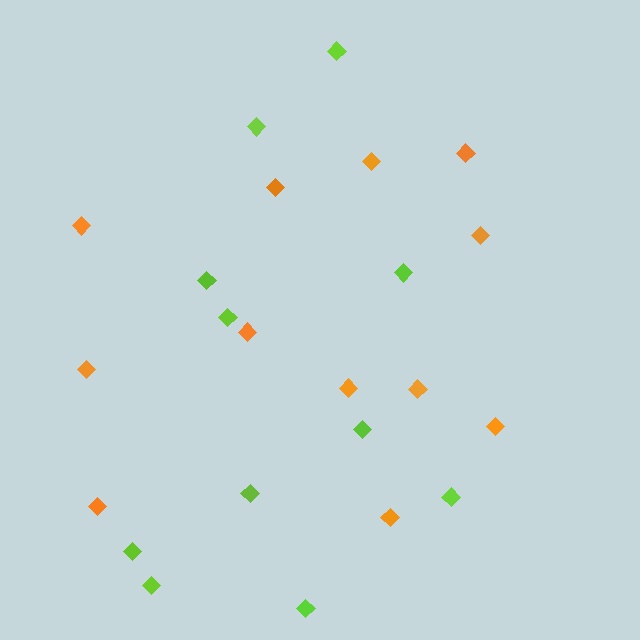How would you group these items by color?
There are 2 groups: one group of lime diamonds (11) and one group of orange diamonds (12).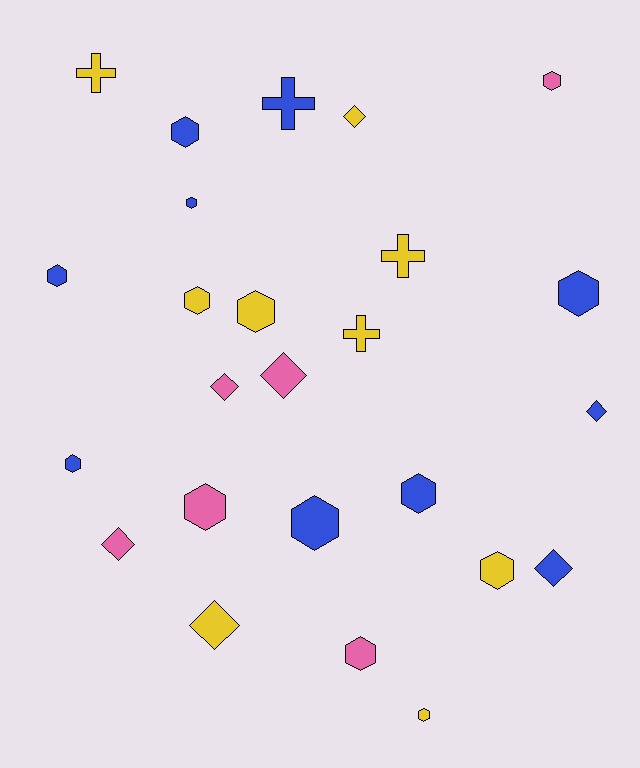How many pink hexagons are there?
There are 3 pink hexagons.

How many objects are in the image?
There are 25 objects.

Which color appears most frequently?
Blue, with 10 objects.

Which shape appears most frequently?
Hexagon, with 14 objects.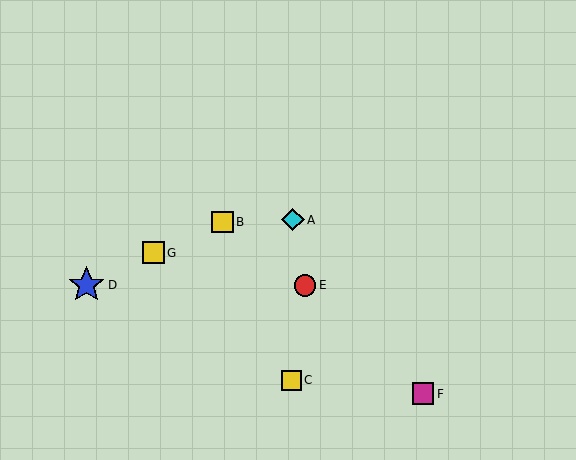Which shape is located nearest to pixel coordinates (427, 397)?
The magenta square (labeled F) at (423, 394) is nearest to that location.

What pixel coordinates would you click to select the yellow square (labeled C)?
Click at (291, 380) to select the yellow square C.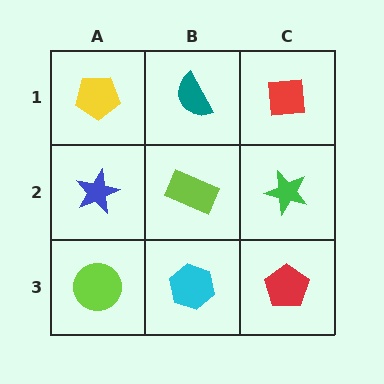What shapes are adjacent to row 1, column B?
A lime rectangle (row 2, column B), a yellow pentagon (row 1, column A), a red square (row 1, column C).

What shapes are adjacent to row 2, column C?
A red square (row 1, column C), a red pentagon (row 3, column C), a lime rectangle (row 2, column B).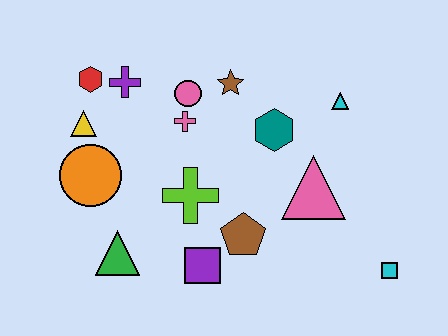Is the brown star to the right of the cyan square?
No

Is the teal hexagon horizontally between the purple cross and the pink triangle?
Yes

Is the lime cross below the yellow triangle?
Yes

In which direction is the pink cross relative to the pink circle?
The pink cross is below the pink circle.